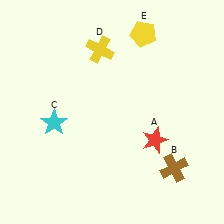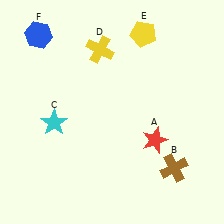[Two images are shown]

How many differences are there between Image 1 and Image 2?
There is 1 difference between the two images.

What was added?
A blue hexagon (F) was added in Image 2.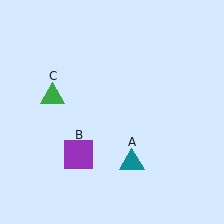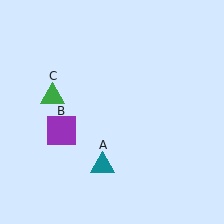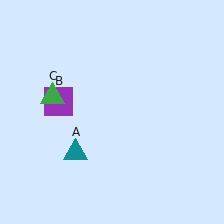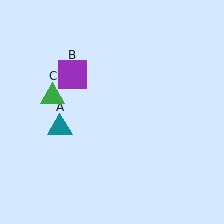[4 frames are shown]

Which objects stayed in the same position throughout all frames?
Green triangle (object C) remained stationary.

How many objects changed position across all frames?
2 objects changed position: teal triangle (object A), purple square (object B).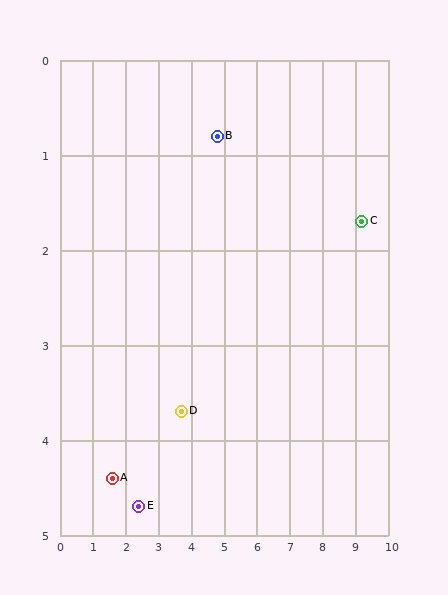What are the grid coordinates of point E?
Point E is at approximately (2.4, 4.7).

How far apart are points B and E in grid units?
Points B and E are about 4.6 grid units apart.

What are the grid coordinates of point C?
Point C is at approximately (9.2, 1.7).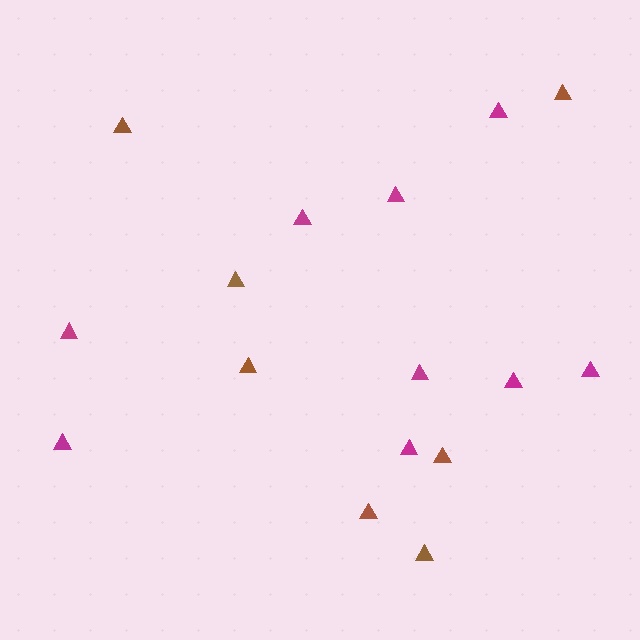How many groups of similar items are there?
There are 2 groups: one group of magenta triangles (9) and one group of brown triangles (7).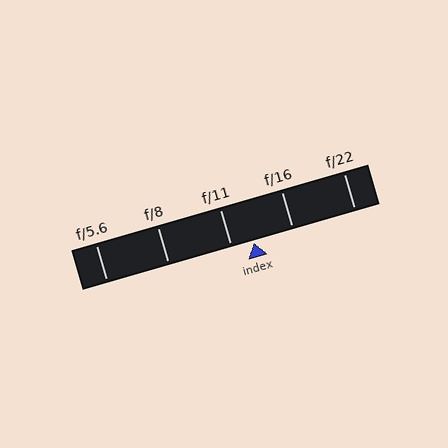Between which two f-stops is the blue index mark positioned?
The index mark is between f/11 and f/16.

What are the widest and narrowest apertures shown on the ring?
The widest aperture shown is f/5.6 and the narrowest is f/22.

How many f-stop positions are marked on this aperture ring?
There are 5 f-stop positions marked.